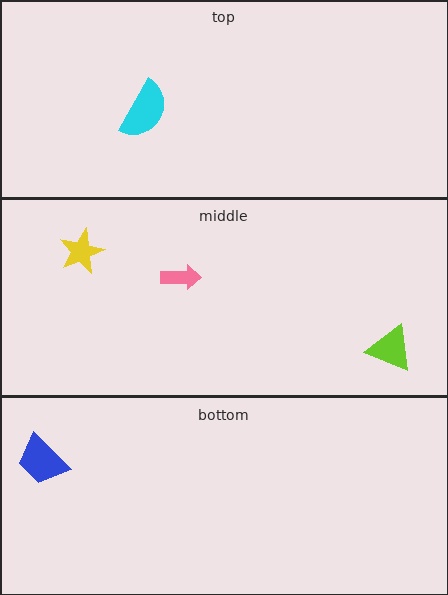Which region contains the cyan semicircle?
The top region.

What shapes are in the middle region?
The pink arrow, the lime triangle, the yellow star.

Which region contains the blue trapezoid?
The bottom region.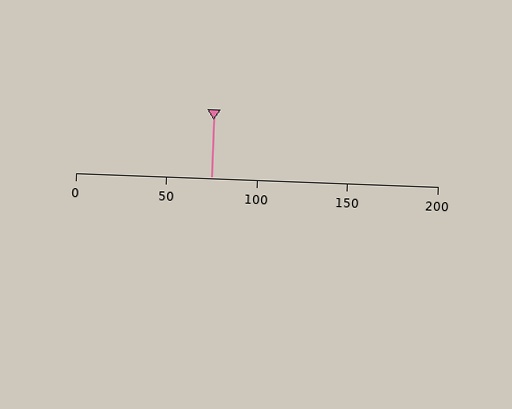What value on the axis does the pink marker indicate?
The marker indicates approximately 75.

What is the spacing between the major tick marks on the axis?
The major ticks are spaced 50 apart.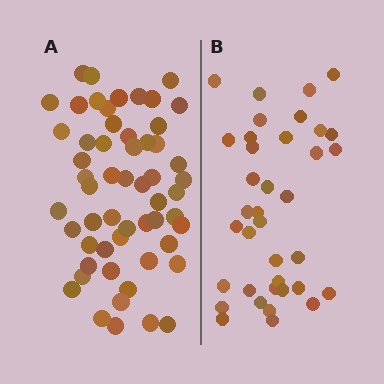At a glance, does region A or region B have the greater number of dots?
Region A (the left region) has more dots.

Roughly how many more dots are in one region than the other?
Region A has approximately 20 more dots than region B.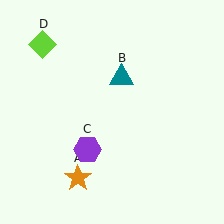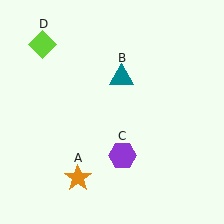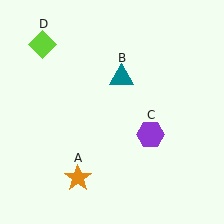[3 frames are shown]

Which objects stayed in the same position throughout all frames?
Orange star (object A) and teal triangle (object B) and lime diamond (object D) remained stationary.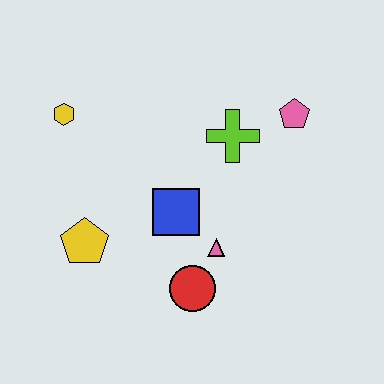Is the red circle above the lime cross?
No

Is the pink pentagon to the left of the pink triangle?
No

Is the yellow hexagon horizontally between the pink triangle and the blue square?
No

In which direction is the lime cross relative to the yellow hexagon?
The lime cross is to the right of the yellow hexagon.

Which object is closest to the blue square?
The pink triangle is closest to the blue square.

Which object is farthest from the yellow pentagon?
The pink pentagon is farthest from the yellow pentagon.